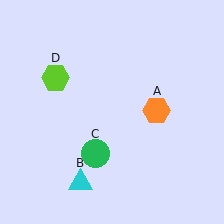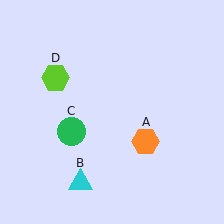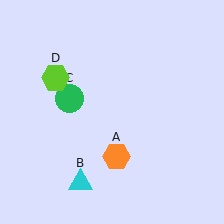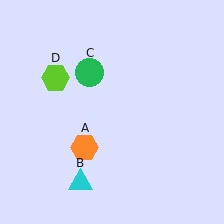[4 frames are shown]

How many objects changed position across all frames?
2 objects changed position: orange hexagon (object A), green circle (object C).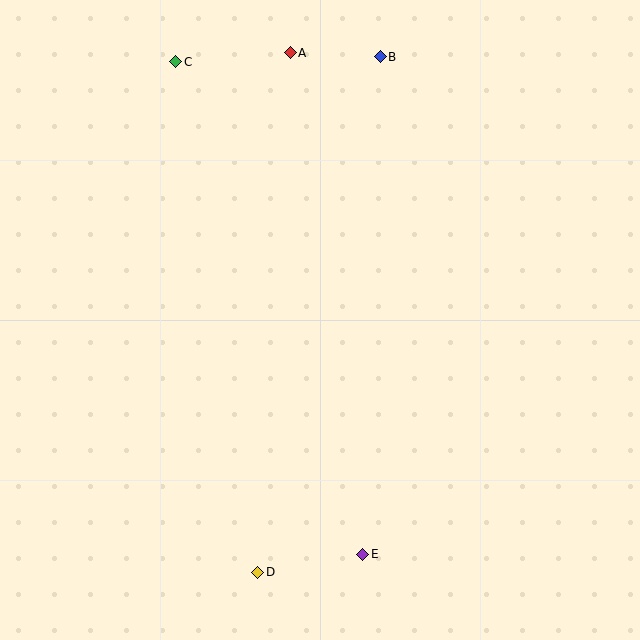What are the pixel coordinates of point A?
Point A is at (290, 53).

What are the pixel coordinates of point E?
Point E is at (363, 554).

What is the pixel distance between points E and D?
The distance between E and D is 106 pixels.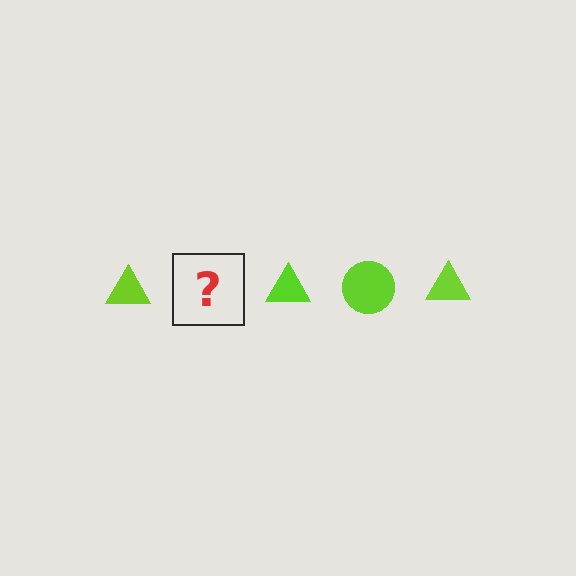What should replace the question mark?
The question mark should be replaced with a lime circle.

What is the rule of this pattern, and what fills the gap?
The rule is that the pattern cycles through triangle, circle shapes in lime. The gap should be filled with a lime circle.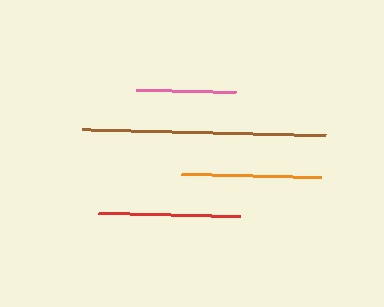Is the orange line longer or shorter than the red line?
The red line is longer than the orange line.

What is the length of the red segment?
The red segment is approximately 142 pixels long.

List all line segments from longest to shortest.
From longest to shortest: brown, red, orange, pink.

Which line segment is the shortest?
The pink line is the shortest at approximately 100 pixels.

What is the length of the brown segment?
The brown segment is approximately 244 pixels long.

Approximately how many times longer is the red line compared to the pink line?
The red line is approximately 1.4 times the length of the pink line.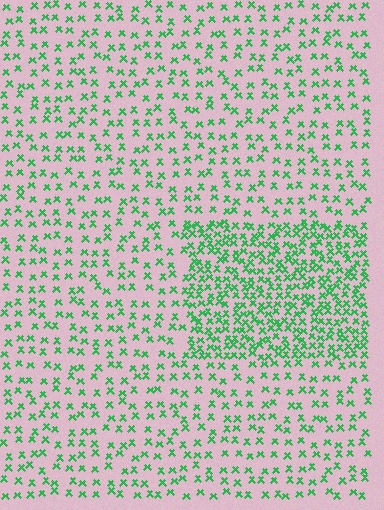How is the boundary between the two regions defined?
The boundary is defined by a change in element density (approximately 2.2x ratio). All elements are the same color, size, and shape.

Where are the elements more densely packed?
The elements are more densely packed inside the rectangle boundary.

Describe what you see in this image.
The image contains small green elements arranged at two different densities. A rectangle-shaped region is visible where the elements are more densely packed than the surrounding area.